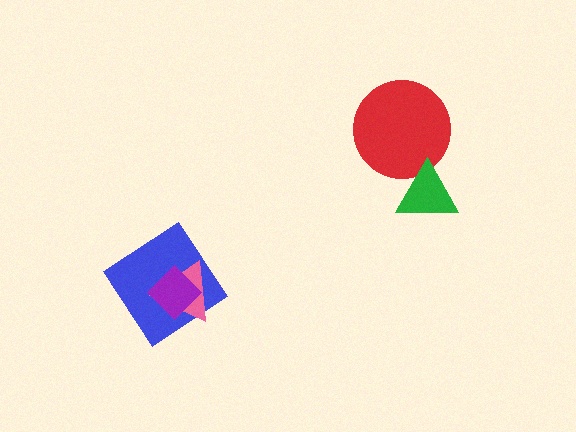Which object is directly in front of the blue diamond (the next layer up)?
The pink triangle is directly in front of the blue diamond.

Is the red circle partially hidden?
Yes, it is partially covered by another shape.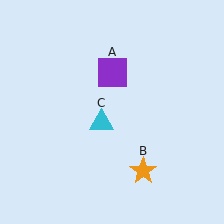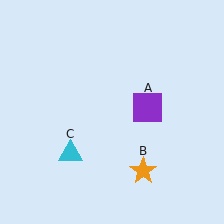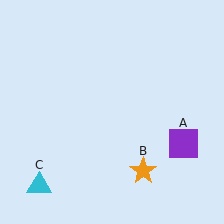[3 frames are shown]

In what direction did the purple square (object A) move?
The purple square (object A) moved down and to the right.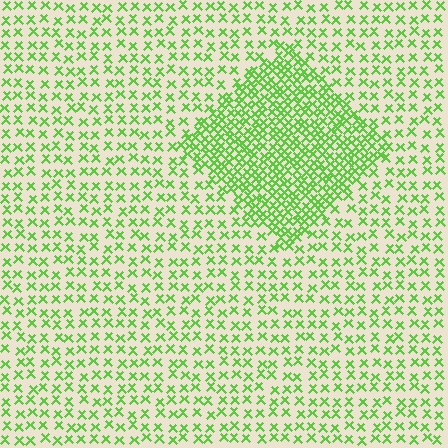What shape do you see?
I see a diamond.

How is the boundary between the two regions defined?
The boundary is defined by a change in element density (approximately 2.3x ratio). All elements are the same color, size, and shape.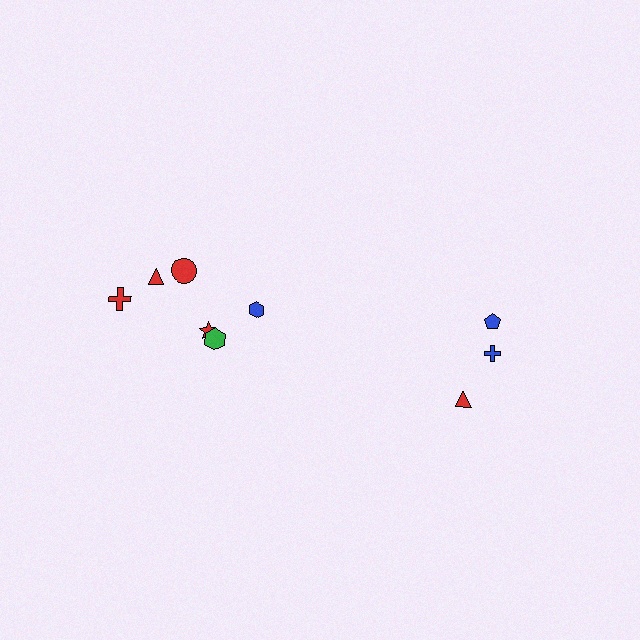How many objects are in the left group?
There are 6 objects.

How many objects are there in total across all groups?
There are 9 objects.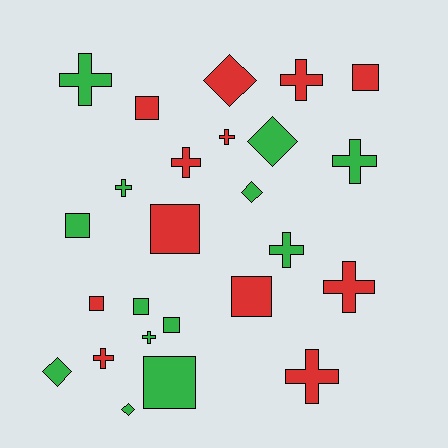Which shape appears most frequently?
Cross, with 11 objects.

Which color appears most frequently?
Green, with 13 objects.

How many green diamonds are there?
There are 4 green diamonds.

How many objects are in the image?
There are 25 objects.